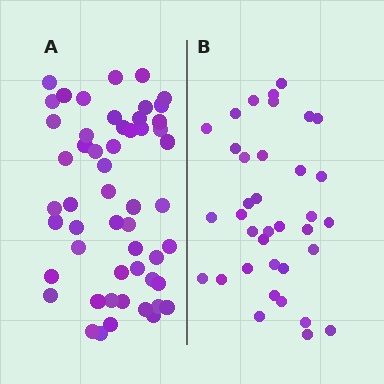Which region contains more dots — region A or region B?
Region A (the left region) has more dots.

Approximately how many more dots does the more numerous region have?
Region A has approximately 15 more dots than region B.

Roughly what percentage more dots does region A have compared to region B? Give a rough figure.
About 45% more.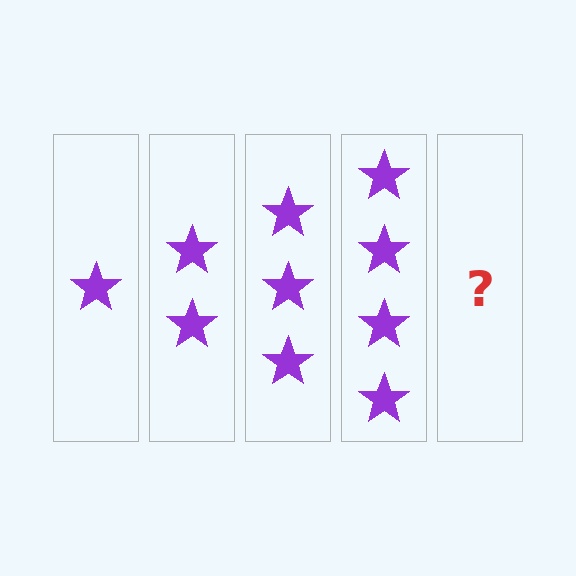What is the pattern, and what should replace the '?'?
The pattern is that each step adds one more star. The '?' should be 5 stars.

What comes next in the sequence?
The next element should be 5 stars.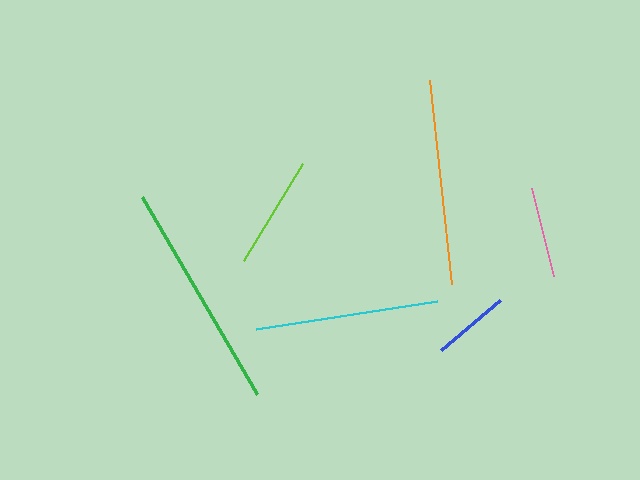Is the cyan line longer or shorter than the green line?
The green line is longer than the cyan line.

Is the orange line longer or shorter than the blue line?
The orange line is longer than the blue line.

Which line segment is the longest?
The green line is the longest at approximately 228 pixels.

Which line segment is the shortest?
The blue line is the shortest at approximately 77 pixels.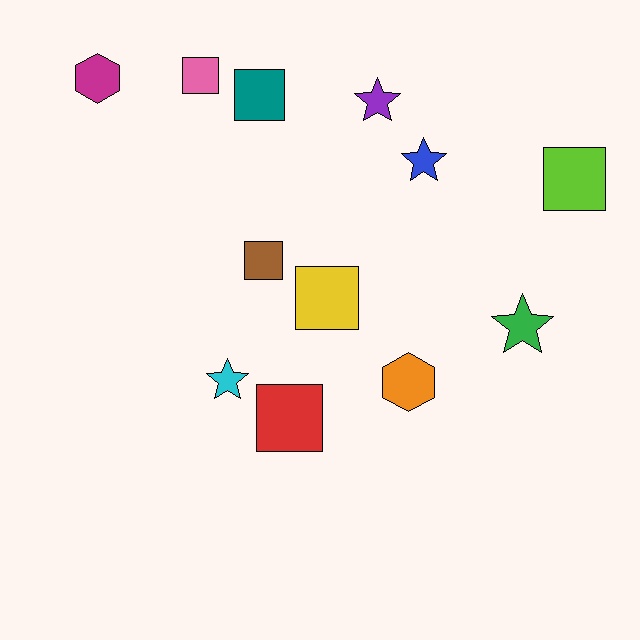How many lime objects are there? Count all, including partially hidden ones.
There is 1 lime object.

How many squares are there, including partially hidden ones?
There are 6 squares.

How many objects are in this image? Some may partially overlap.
There are 12 objects.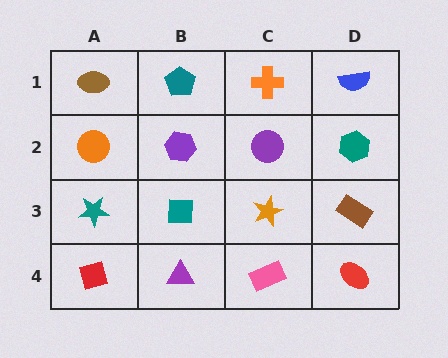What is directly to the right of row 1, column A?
A teal pentagon.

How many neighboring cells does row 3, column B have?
4.